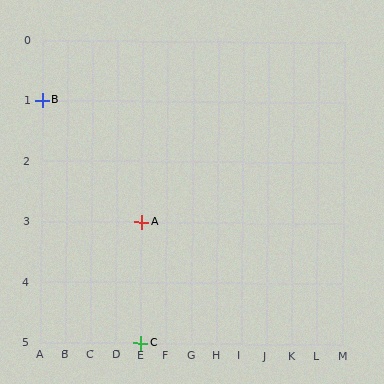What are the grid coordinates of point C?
Point C is at grid coordinates (E, 5).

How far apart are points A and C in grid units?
Points A and C are 2 rows apart.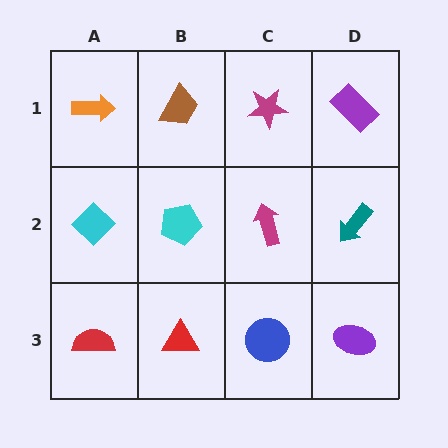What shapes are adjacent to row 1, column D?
A teal arrow (row 2, column D), a magenta star (row 1, column C).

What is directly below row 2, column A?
A red semicircle.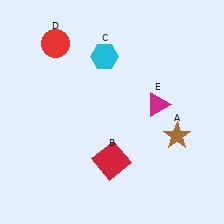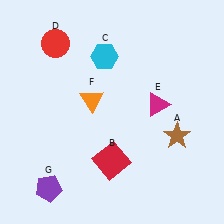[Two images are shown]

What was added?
An orange triangle (F), a purple pentagon (G) were added in Image 2.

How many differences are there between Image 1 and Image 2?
There are 2 differences between the two images.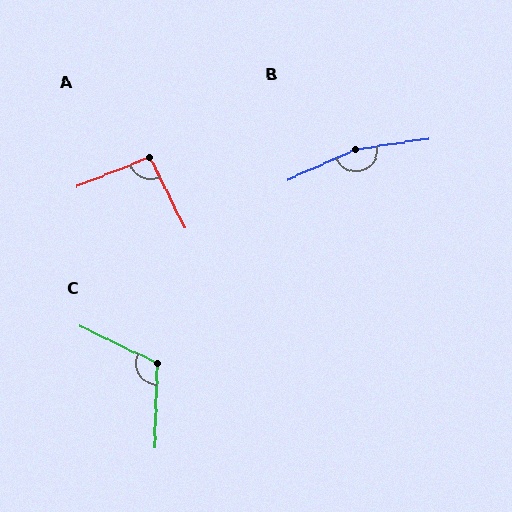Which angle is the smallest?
A, at approximately 95 degrees.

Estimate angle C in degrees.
Approximately 114 degrees.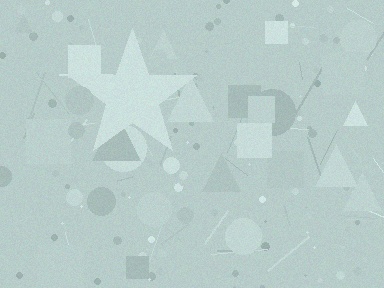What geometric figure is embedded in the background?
A star is embedded in the background.